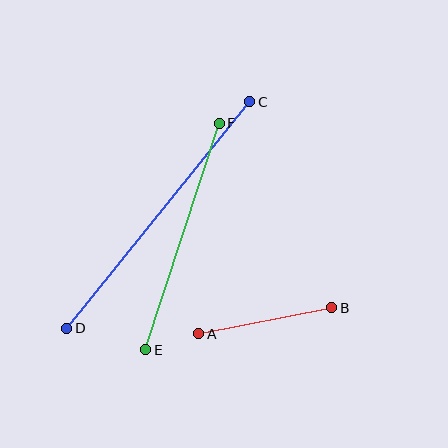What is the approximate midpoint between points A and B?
The midpoint is at approximately (265, 321) pixels.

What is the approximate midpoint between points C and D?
The midpoint is at approximately (158, 215) pixels.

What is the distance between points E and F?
The distance is approximately 238 pixels.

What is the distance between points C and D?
The distance is approximately 291 pixels.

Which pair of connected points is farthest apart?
Points C and D are farthest apart.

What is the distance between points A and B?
The distance is approximately 136 pixels.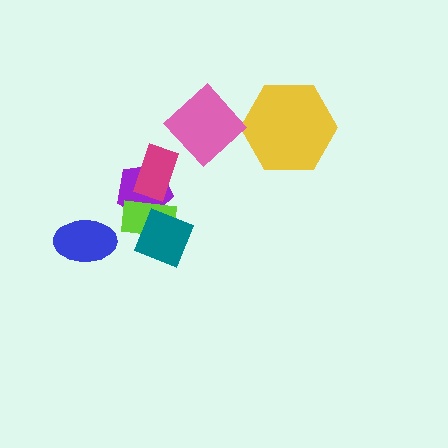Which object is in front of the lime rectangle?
The teal diamond is in front of the lime rectangle.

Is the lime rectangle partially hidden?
Yes, it is partially covered by another shape.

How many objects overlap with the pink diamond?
0 objects overlap with the pink diamond.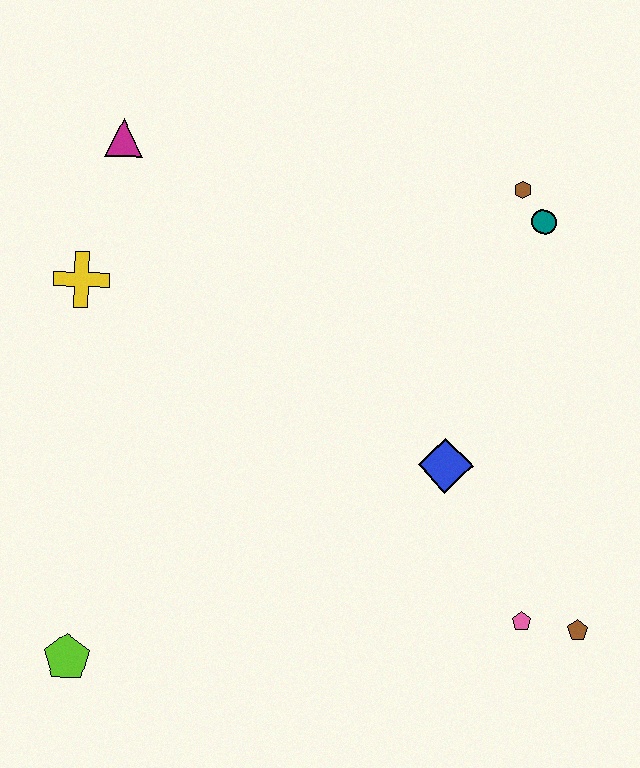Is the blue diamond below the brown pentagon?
No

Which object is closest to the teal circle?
The brown hexagon is closest to the teal circle.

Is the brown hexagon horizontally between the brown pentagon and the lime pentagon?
Yes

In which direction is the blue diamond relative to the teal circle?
The blue diamond is below the teal circle.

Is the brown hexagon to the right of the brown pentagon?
No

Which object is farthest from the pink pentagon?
The magenta triangle is farthest from the pink pentagon.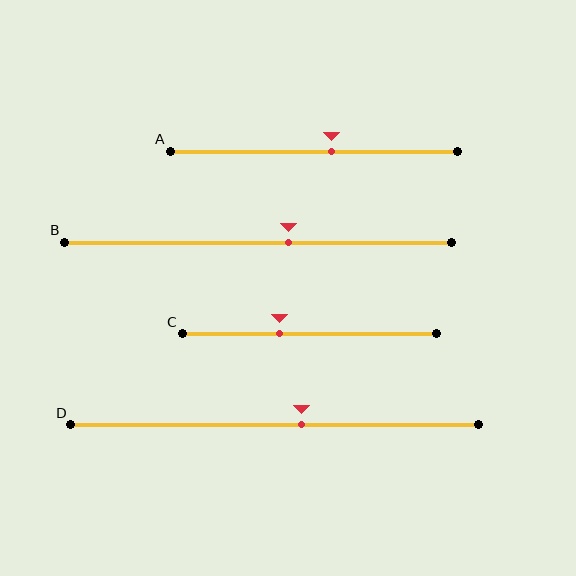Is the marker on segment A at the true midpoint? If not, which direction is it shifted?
No, the marker on segment A is shifted to the right by about 6% of the segment length.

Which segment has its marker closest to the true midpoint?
Segment A has its marker closest to the true midpoint.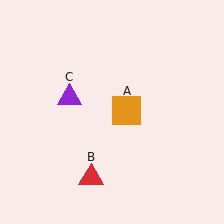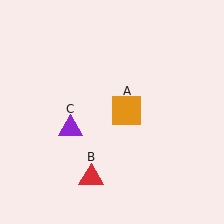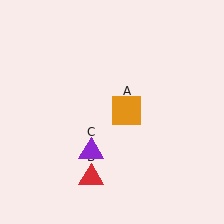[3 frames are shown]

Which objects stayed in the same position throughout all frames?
Orange square (object A) and red triangle (object B) remained stationary.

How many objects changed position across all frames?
1 object changed position: purple triangle (object C).